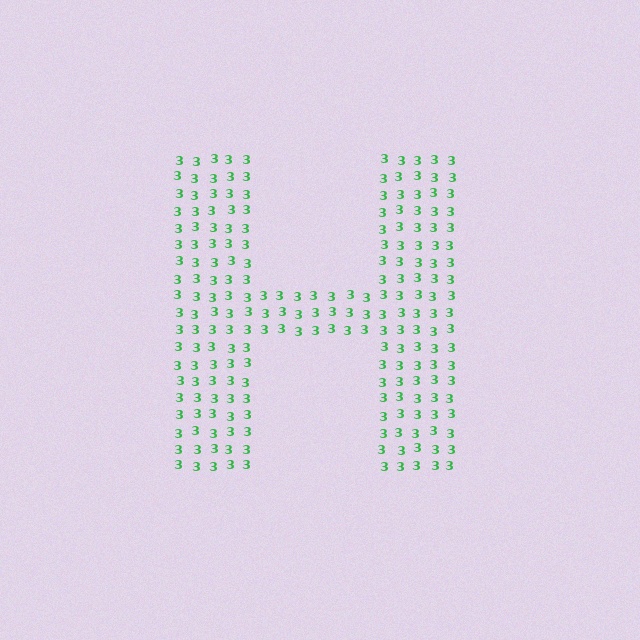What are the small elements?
The small elements are digit 3's.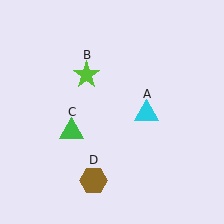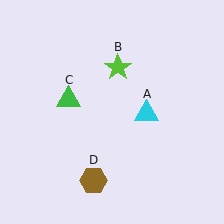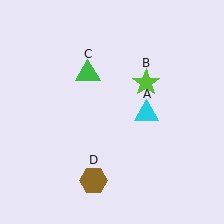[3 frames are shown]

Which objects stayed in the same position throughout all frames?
Cyan triangle (object A) and brown hexagon (object D) remained stationary.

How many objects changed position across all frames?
2 objects changed position: lime star (object B), green triangle (object C).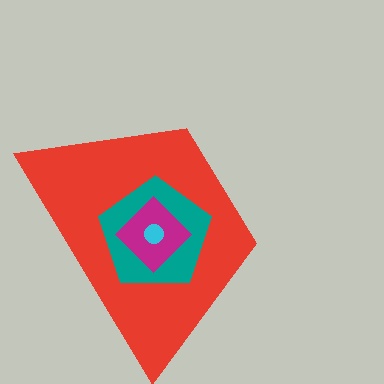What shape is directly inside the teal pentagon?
The magenta diamond.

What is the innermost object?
The cyan circle.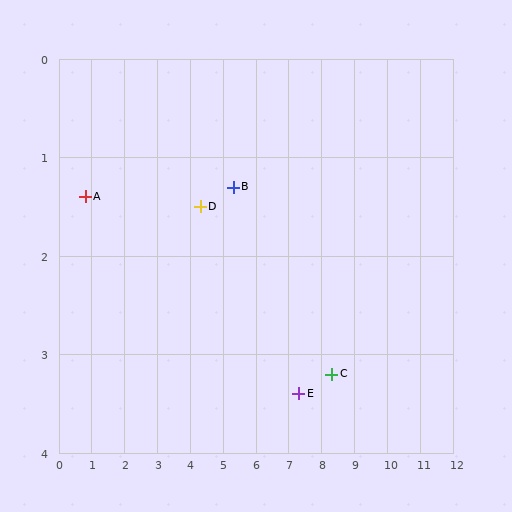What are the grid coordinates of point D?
Point D is at approximately (4.3, 1.5).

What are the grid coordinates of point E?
Point E is at approximately (7.3, 3.4).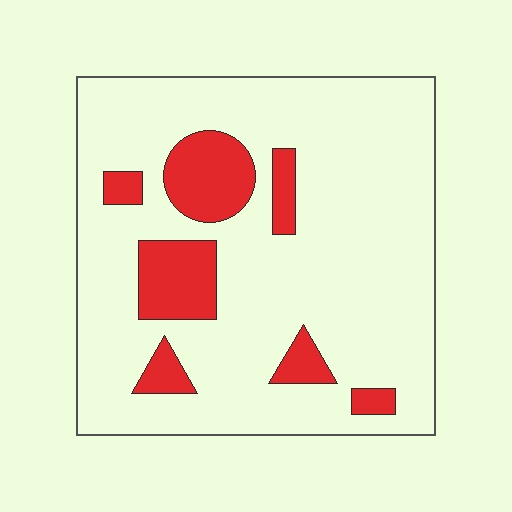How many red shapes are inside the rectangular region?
7.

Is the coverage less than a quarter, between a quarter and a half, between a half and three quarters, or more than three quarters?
Less than a quarter.